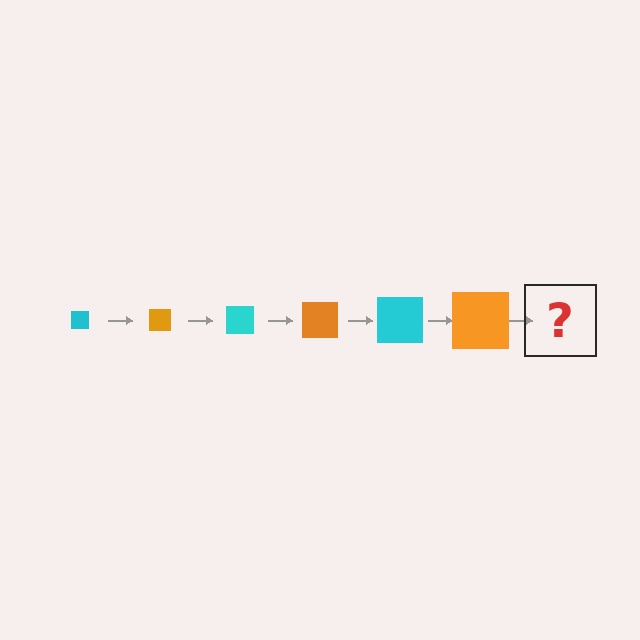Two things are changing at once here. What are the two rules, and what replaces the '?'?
The two rules are that the square grows larger each step and the color cycles through cyan and orange. The '?' should be a cyan square, larger than the previous one.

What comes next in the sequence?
The next element should be a cyan square, larger than the previous one.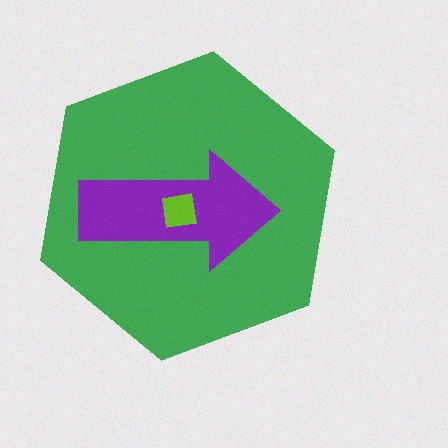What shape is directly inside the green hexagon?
The purple arrow.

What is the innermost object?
The lime square.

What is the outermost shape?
The green hexagon.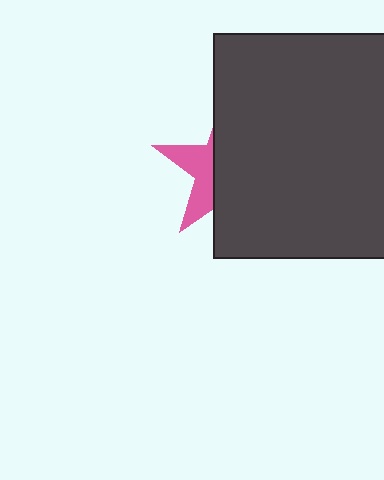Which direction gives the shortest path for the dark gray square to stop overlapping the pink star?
Moving right gives the shortest separation.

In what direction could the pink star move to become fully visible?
The pink star could move left. That would shift it out from behind the dark gray square entirely.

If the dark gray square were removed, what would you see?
You would see the complete pink star.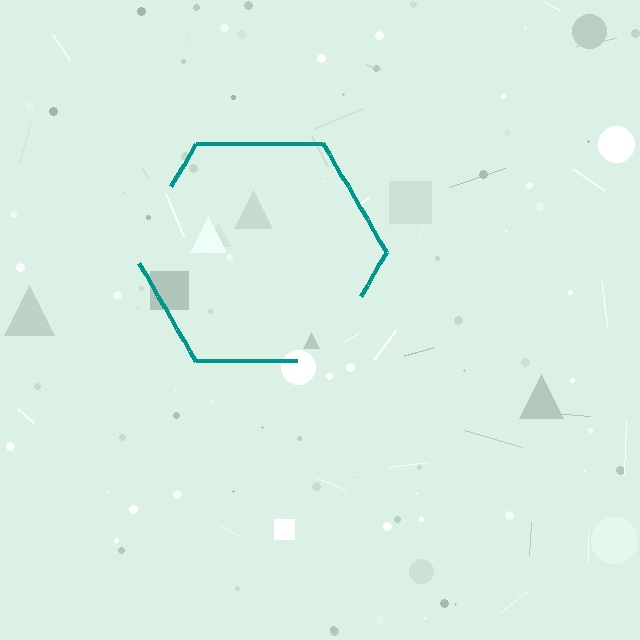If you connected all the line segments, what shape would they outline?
They would outline a hexagon.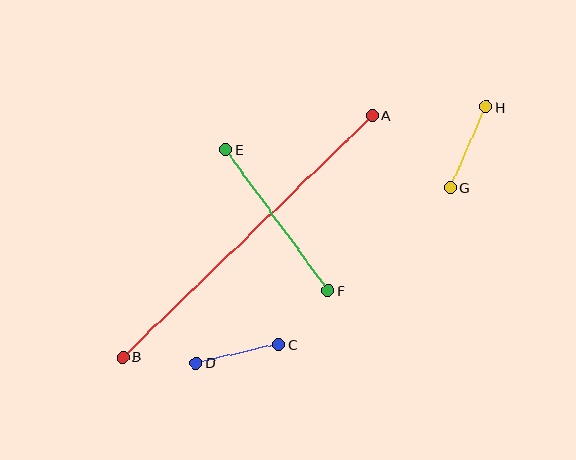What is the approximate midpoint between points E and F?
The midpoint is at approximately (277, 220) pixels.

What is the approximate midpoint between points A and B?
The midpoint is at approximately (248, 236) pixels.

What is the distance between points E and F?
The distance is approximately 174 pixels.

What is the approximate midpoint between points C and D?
The midpoint is at approximately (238, 354) pixels.